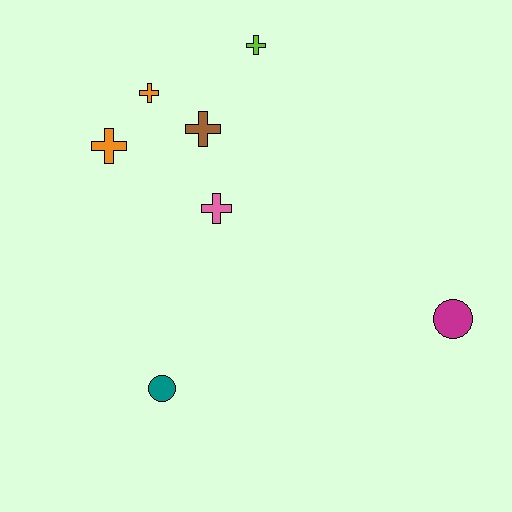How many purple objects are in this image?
There are no purple objects.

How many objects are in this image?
There are 7 objects.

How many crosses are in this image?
There are 5 crosses.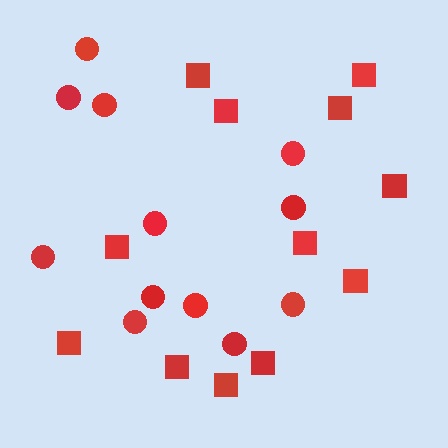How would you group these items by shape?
There are 2 groups: one group of circles (12) and one group of squares (12).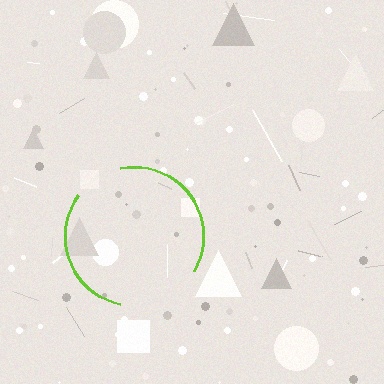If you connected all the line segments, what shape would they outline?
They would outline a circle.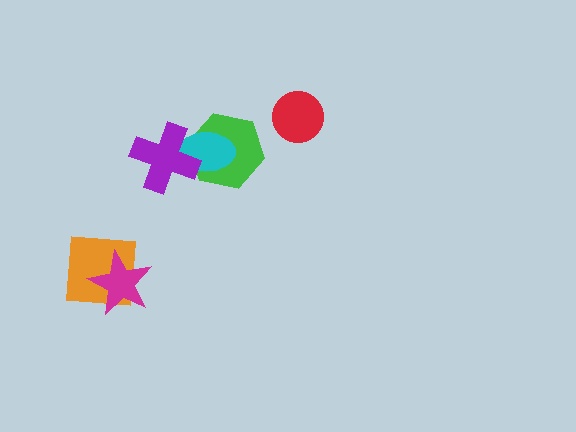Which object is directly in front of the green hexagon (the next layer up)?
The cyan ellipse is directly in front of the green hexagon.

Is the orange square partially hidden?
Yes, it is partially covered by another shape.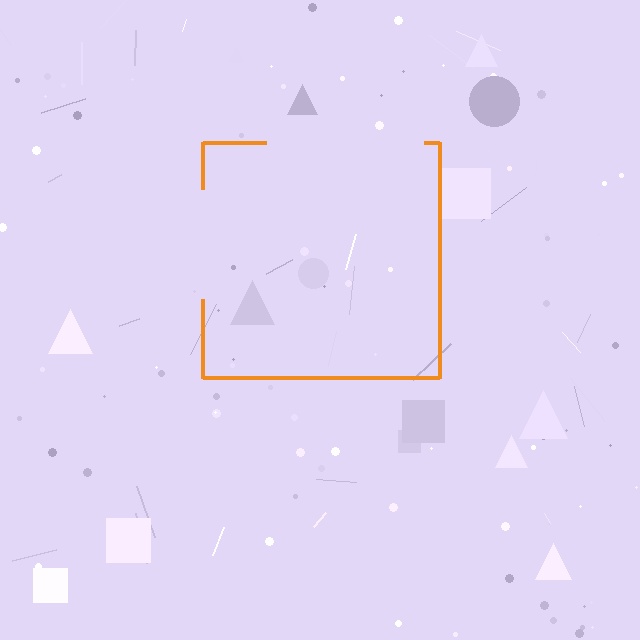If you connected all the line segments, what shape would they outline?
They would outline a square.